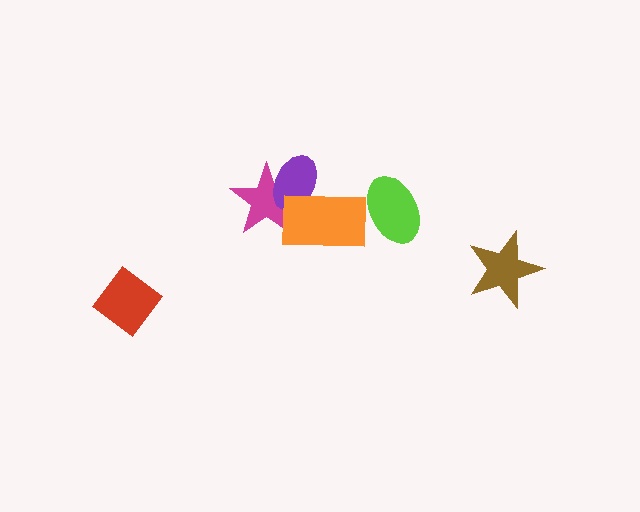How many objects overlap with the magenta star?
2 objects overlap with the magenta star.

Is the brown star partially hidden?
No, no other shape covers it.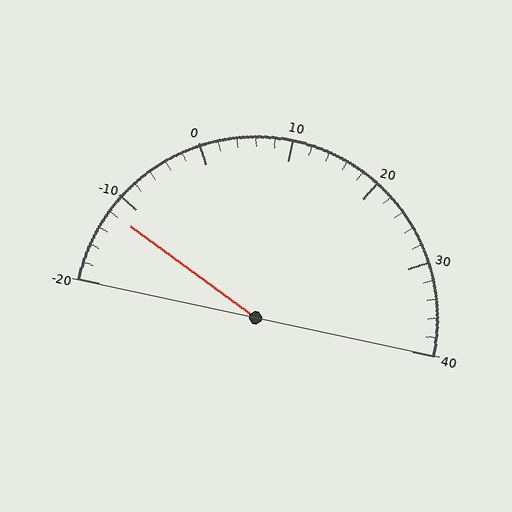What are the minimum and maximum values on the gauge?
The gauge ranges from -20 to 40.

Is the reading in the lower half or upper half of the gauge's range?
The reading is in the lower half of the range (-20 to 40).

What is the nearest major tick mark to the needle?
The nearest major tick mark is -10.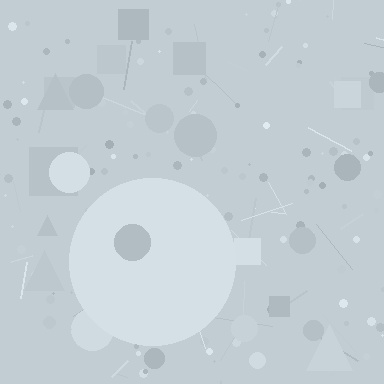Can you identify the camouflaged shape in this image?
The camouflaged shape is a circle.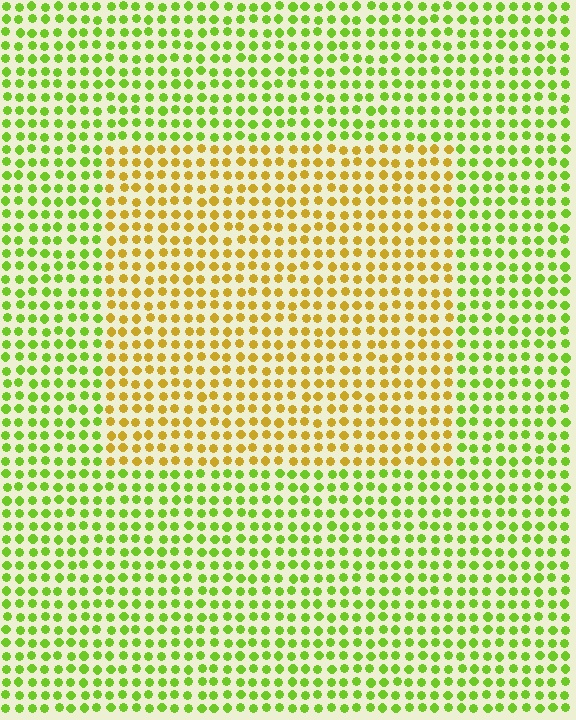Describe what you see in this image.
The image is filled with small lime elements in a uniform arrangement. A rectangle-shaped region is visible where the elements are tinted to a slightly different hue, forming a subtle color boundary.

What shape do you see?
I see a rectangle.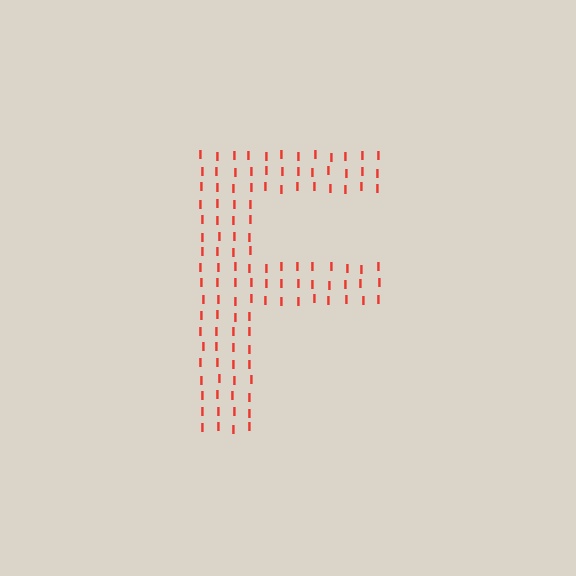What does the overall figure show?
The overall figure shows the letter F.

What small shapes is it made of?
It is made of small letter I's.